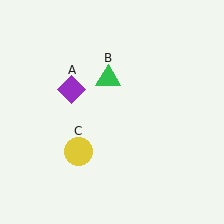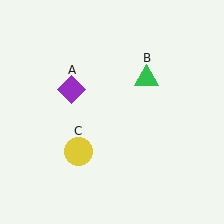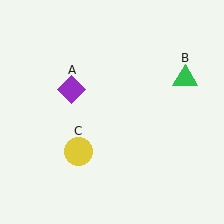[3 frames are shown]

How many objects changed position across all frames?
1 object changed position: green triangle (object B).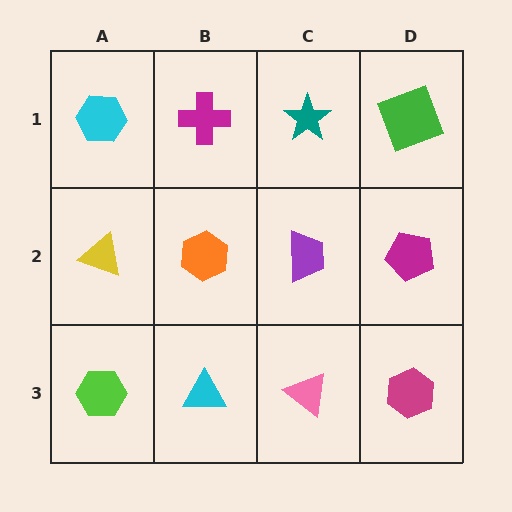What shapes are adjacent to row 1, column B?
An orange hexagon (row 2, column B), a cyan hexagon (row 1, column A), a teal star (row 1, column C).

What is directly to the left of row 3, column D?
A pink triangle.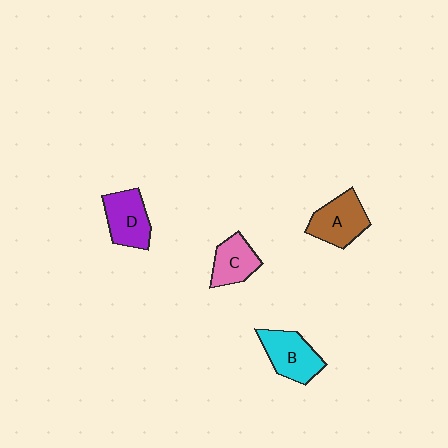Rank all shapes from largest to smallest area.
From largest to smallest: B (cyan), A (brown), D (purple), C (pink).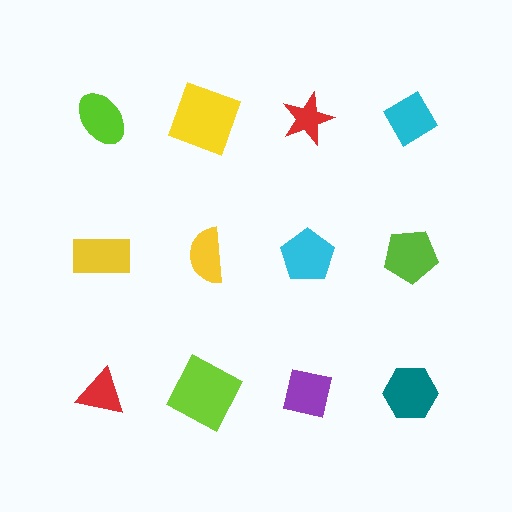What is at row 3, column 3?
A purple square.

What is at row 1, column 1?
A lime ellipse.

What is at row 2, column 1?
A yellow rectangle.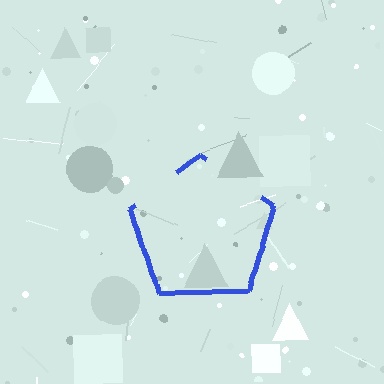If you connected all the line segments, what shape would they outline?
They would outline a pentagon.